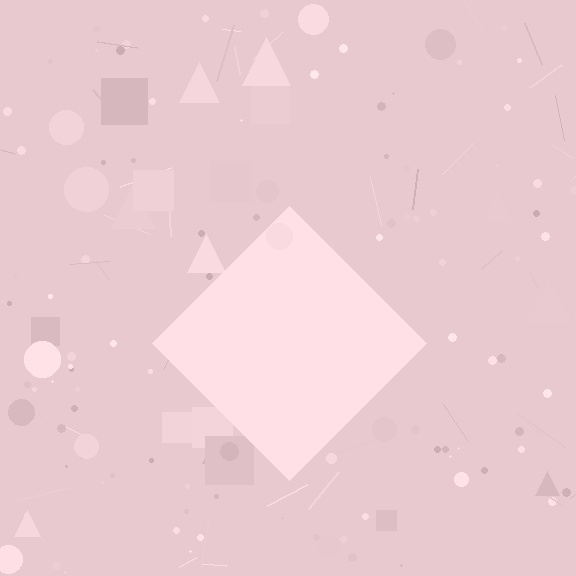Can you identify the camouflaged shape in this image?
The camouflaged shape is a diamond.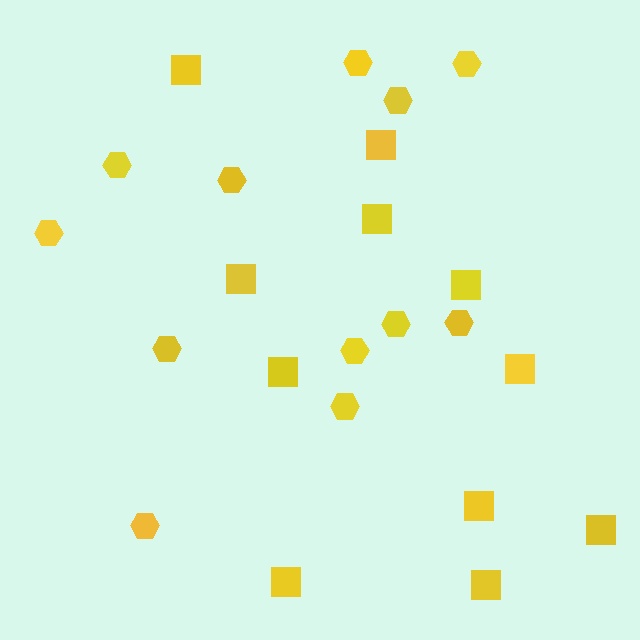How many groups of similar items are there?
There are 2 groups: one group of squares (11) and one group of hexagons (12).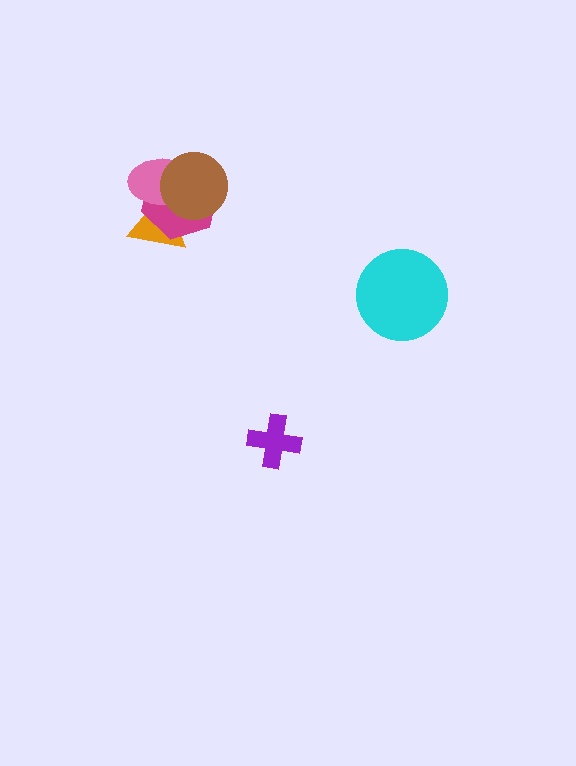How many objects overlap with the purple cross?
0 objects overlap with the purple cross.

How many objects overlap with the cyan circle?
0 objects overlap with the cyan circle.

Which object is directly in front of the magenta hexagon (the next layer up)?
The pink ellipse is directly in front of the magenta hexagon.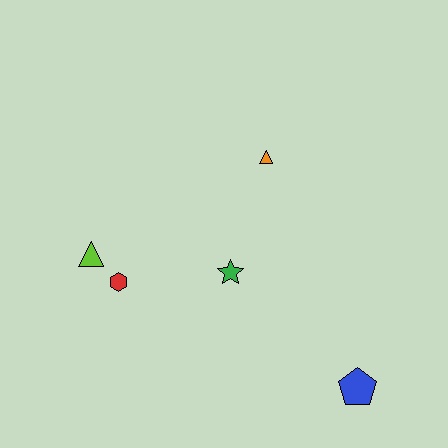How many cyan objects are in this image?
There are no cyan objects.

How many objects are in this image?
There are 5 objects.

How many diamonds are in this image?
There are no diamonds.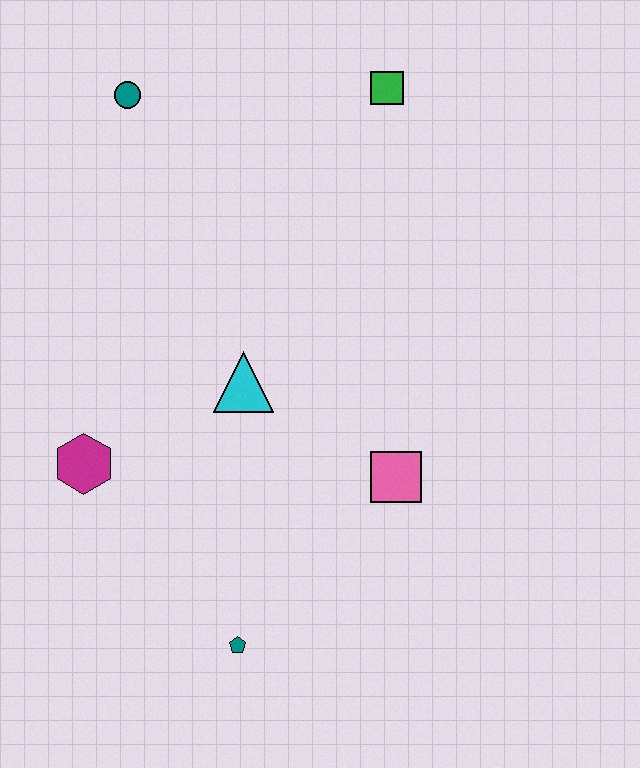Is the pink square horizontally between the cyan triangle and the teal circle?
No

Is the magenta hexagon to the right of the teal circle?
No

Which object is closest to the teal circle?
The green square is closest to the teal circle.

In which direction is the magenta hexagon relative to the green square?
The magenta hexagon is below the green square.